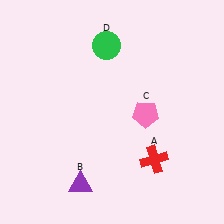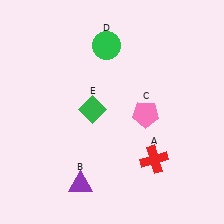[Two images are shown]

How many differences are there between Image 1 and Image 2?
There is 1 difference between the two images.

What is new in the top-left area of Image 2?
A green diamond (E) was added in the top-left area of Image 2.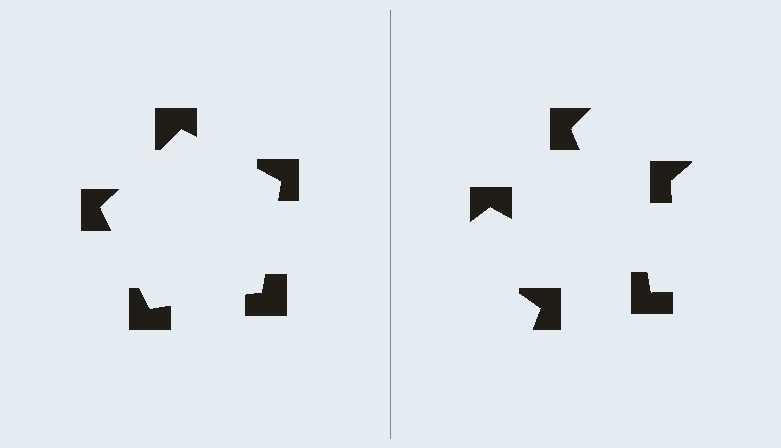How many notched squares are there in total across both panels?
10 — 5 on each side.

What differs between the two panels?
The notched squares are positioned identically on both sides; only the wedge orientations differ. On the left they align to a pentagon; on the right they are misaligned.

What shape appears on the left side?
An illusory pentagon.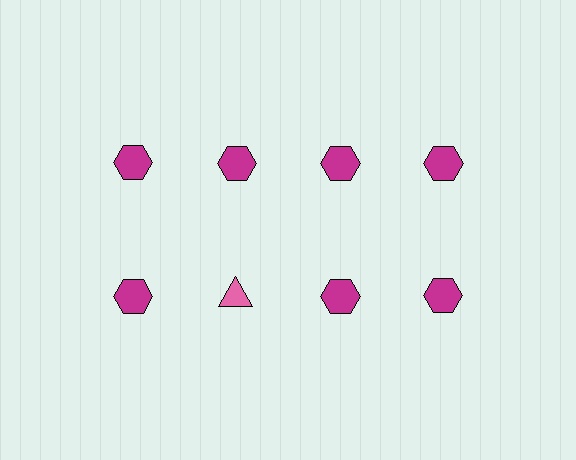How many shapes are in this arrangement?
There are 8 shapes arranged in a grid pattern.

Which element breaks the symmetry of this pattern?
The pink triangle in the second row, second from left column breaks the symmetry. All other shapes are magenta hexagons.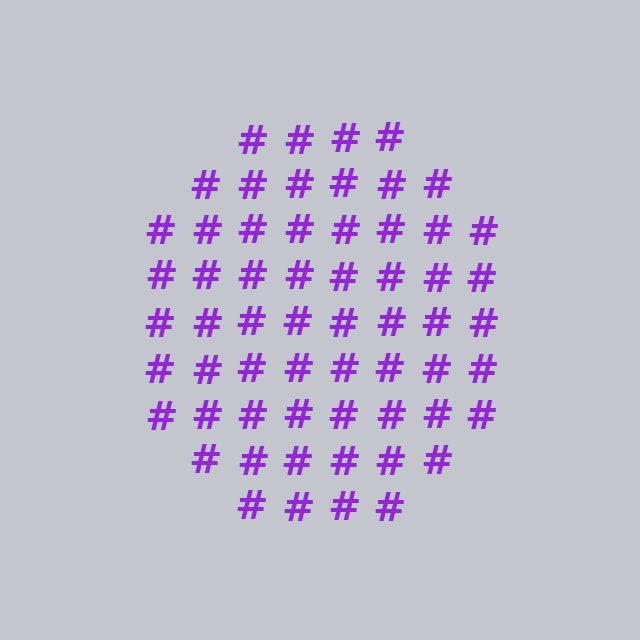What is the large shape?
The large shape is a circle.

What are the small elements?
The small elements are hash symbols.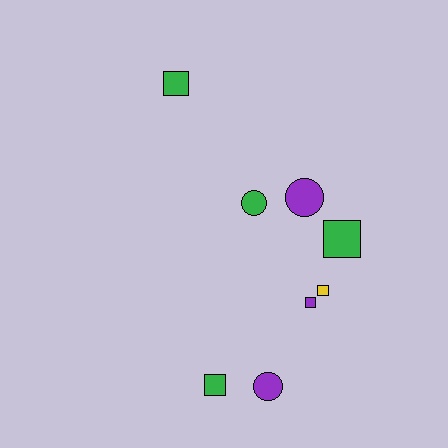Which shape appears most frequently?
Square, with 5 objects.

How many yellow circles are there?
There are no yellow circles.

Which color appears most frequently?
Green, with 4 objects.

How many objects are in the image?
There are 8 objects.